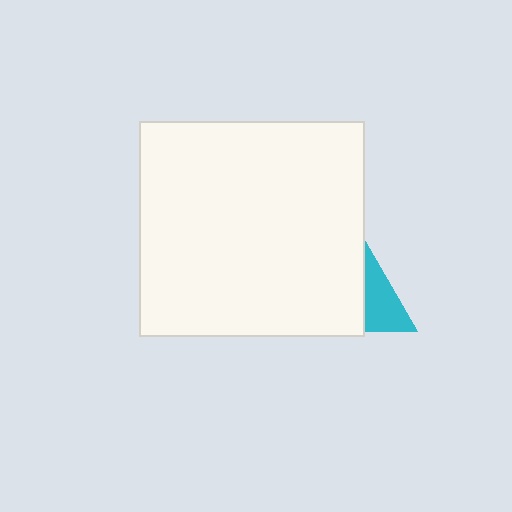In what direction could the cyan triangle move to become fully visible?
The cyan triangle could move right. That would shift it out from behind the white rectangle entirely.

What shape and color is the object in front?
The object in front is a white rectangle.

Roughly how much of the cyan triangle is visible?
A small part of it is visible (roughly 34%).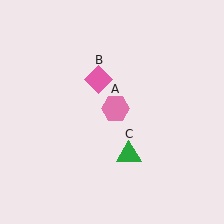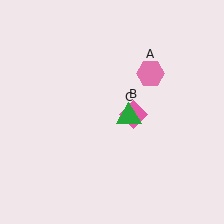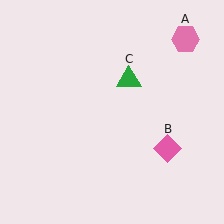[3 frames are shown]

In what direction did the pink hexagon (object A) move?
The pink hexagon (object A) moved up and to the right.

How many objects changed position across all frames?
3 objects changed position: pink hexagon (object A), pink diamond (object B), green triangle (object C).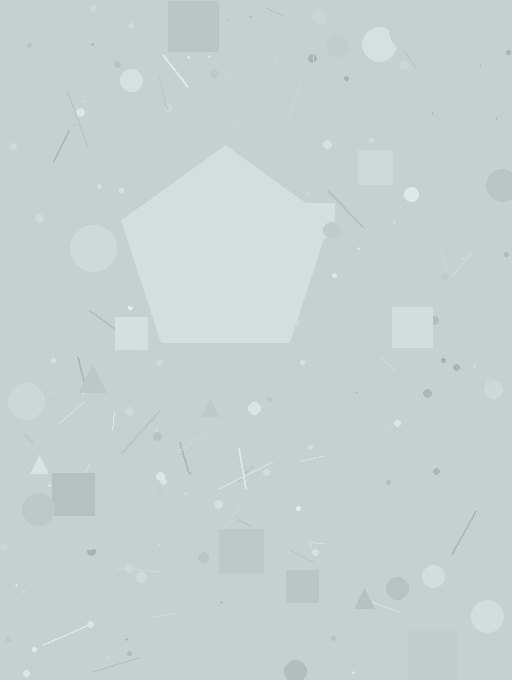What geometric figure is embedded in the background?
A pentagon is embedded in the background.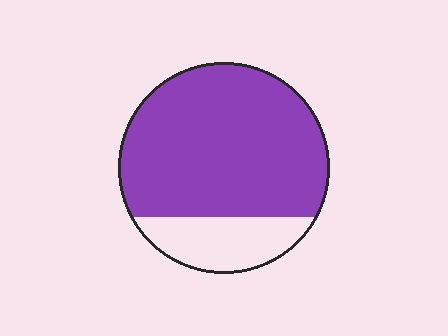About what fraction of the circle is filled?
About four fifths (4/5).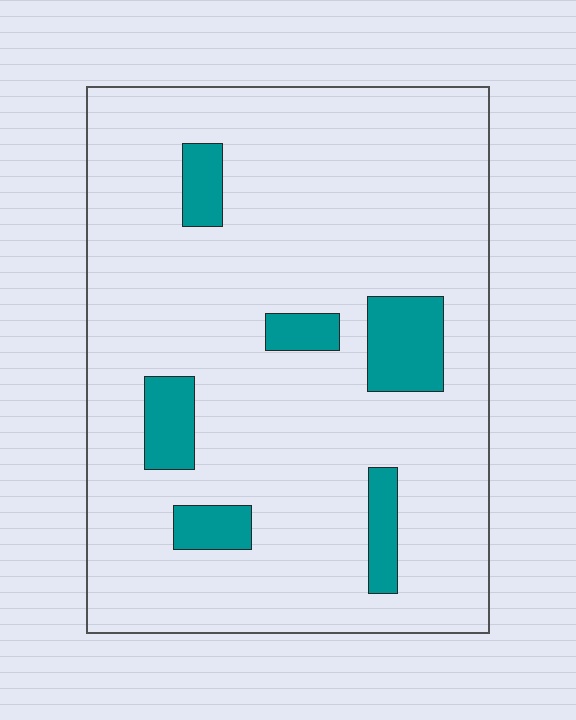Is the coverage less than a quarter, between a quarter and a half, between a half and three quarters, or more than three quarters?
Less than a quarter.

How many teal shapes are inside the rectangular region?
6.